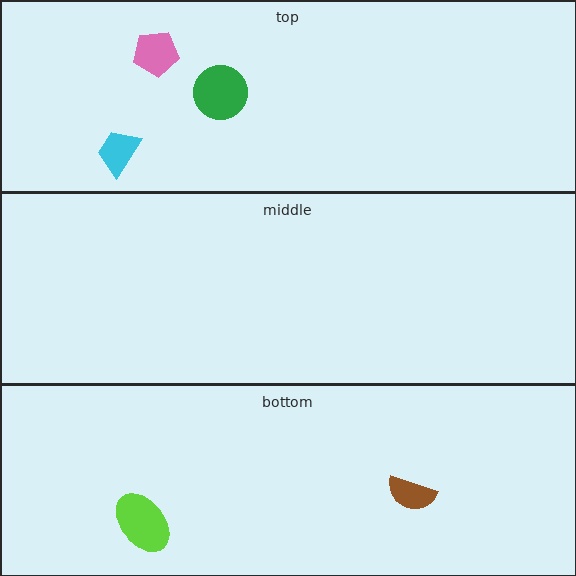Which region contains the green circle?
The top region.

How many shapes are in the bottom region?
2.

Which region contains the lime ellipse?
The bottom region.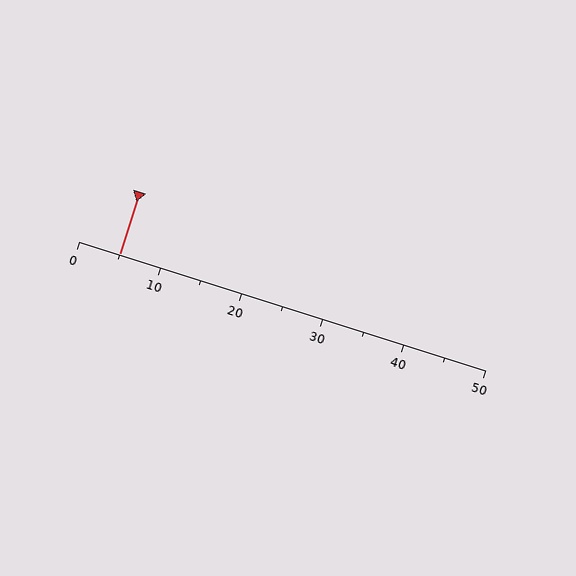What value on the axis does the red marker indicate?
The marker indicates approximately 5.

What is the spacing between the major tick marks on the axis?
The major ticks are spaced 10 apart.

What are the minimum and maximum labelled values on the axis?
The axis runs from 0 to 50.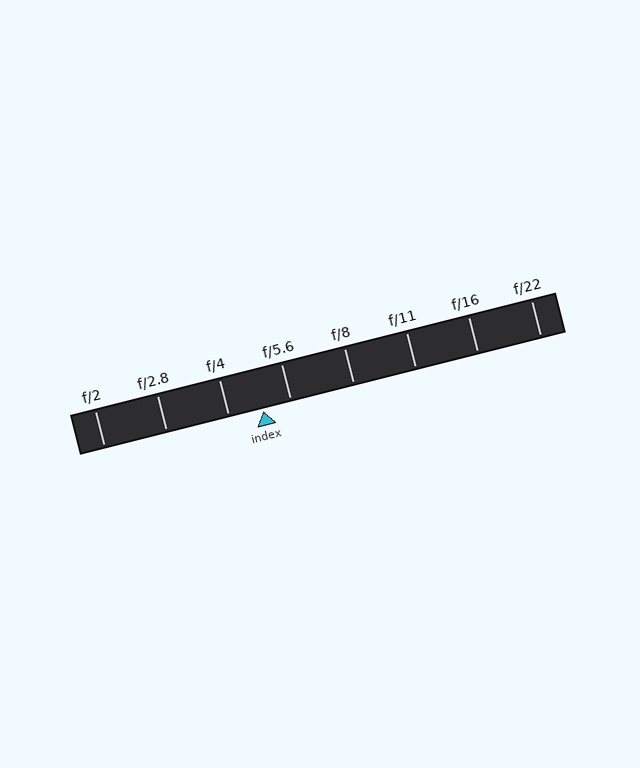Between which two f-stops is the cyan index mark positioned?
The index mark is between f/4 and f/5.6.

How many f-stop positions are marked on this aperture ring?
There are 8 f-stop positions marked.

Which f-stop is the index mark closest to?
The index mark is closest to f/5.6.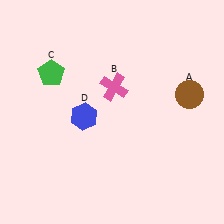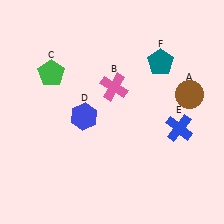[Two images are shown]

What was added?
A blue cross (E), a teal pentagon (F) were added in Image 2.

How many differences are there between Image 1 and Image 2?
There are 2 differences between the two images.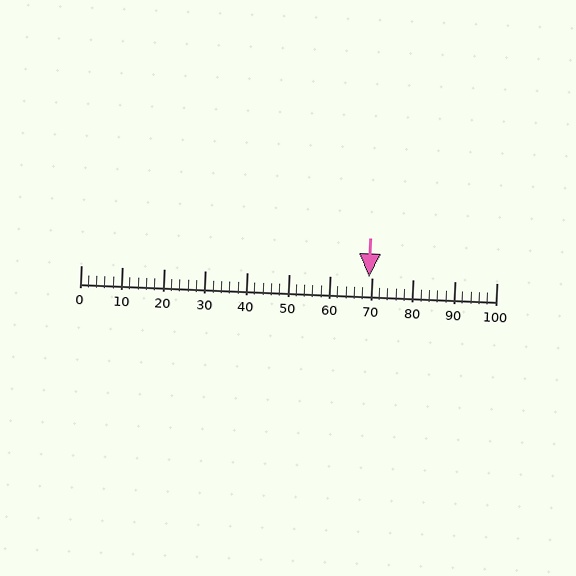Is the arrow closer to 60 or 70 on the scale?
The arrow is closer to 70.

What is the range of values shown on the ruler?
The ruler shows values from 0 to 100.